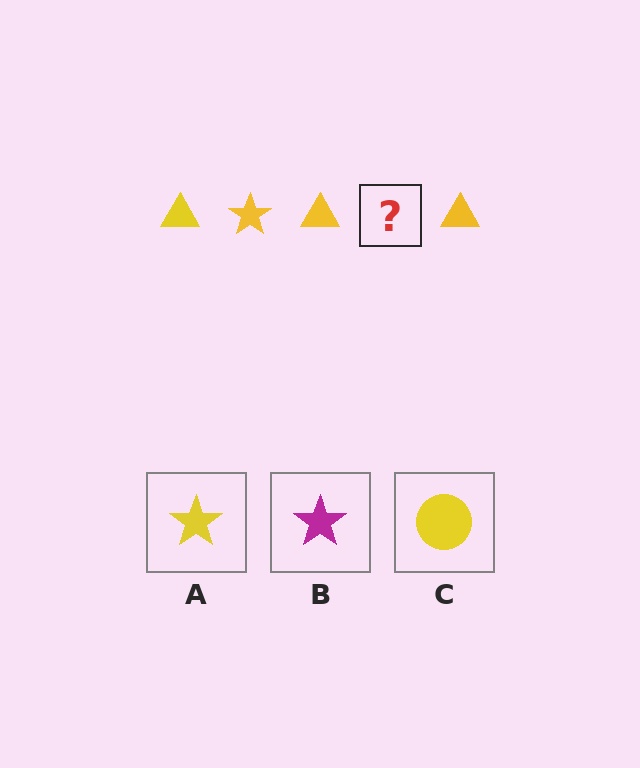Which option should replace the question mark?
Option A.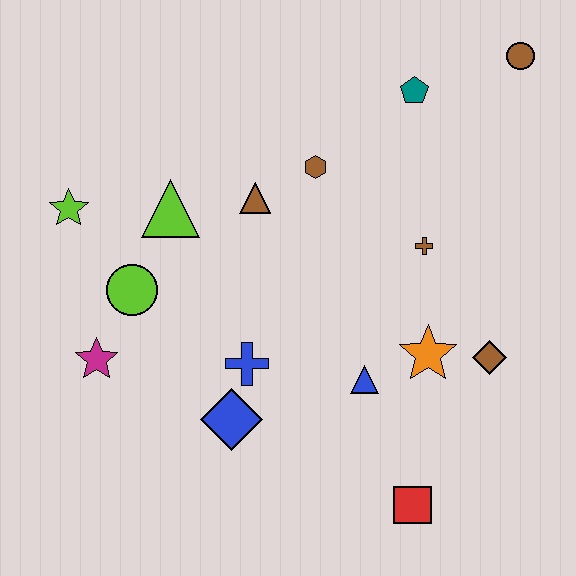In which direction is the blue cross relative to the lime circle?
The blue cross is to the right of the lime circle.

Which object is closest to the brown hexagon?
The brown triangle is closest to the brown hexagon.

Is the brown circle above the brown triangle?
Yes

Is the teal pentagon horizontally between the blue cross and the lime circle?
No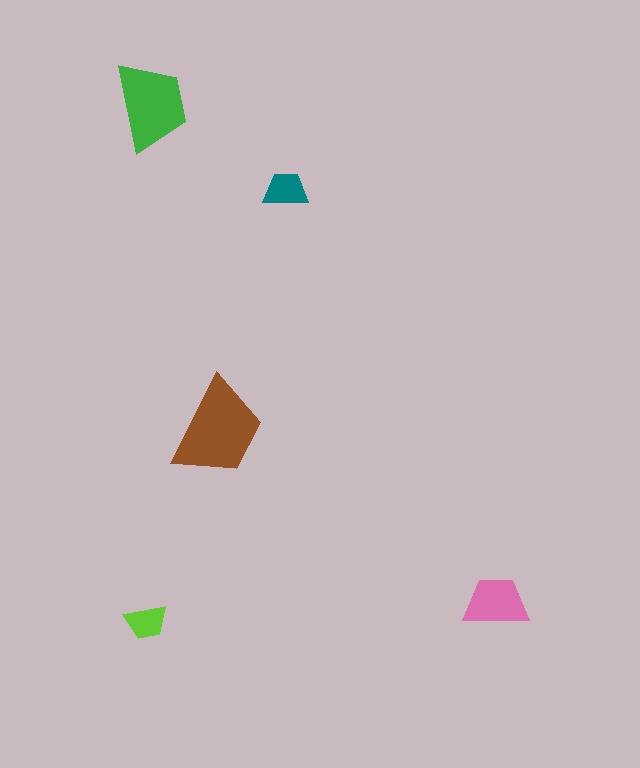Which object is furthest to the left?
The lime trapezoid is leftmost.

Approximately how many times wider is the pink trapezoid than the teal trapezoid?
About 1.5 times wider.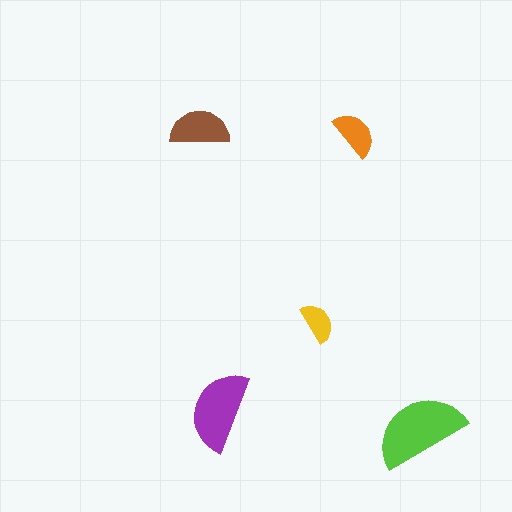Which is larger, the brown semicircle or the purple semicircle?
The purple one.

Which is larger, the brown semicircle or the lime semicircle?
The lime one.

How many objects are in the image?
There are 5 objects in the image.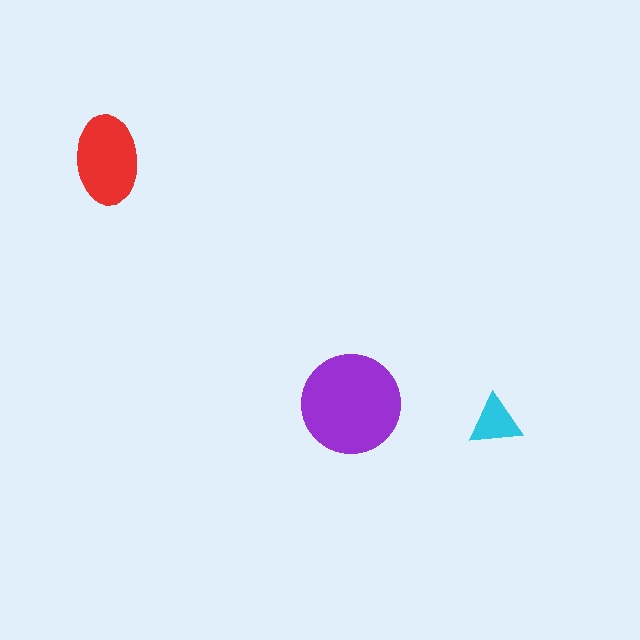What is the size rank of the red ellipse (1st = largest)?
2nd.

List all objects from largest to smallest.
The purple circle, the red ellipse, the cyan triangle.